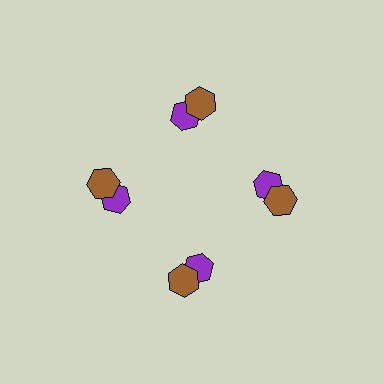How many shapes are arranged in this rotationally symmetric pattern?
There are 8 shapes, arranged in 4 groups of 2.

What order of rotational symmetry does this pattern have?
This pattern has 4-fold rotational symmetry.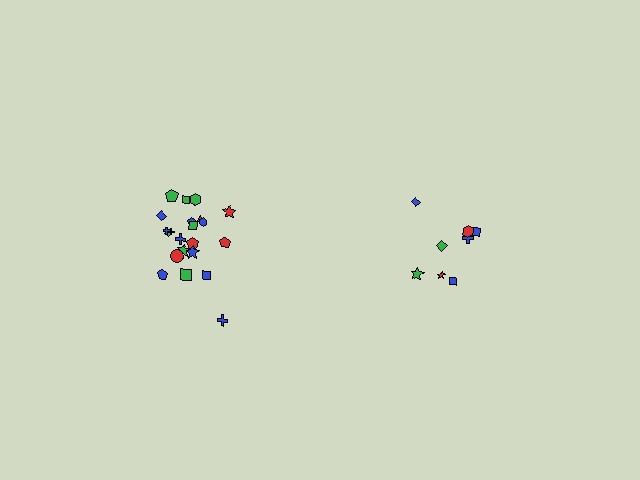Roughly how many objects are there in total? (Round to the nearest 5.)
Roughly 30 objects in total.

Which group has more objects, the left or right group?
The left group.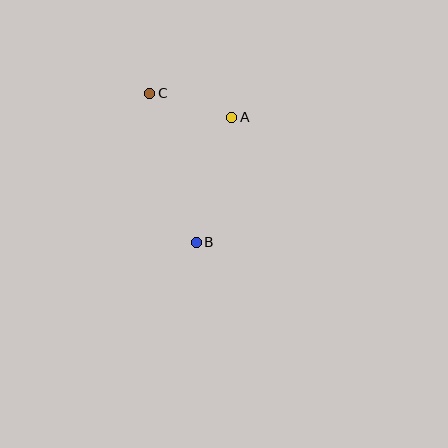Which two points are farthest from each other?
Points B and C are farthest from each other.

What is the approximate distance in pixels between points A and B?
The distance between A and B is approximately 130 pixels.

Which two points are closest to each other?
Points A and C are closest to each other.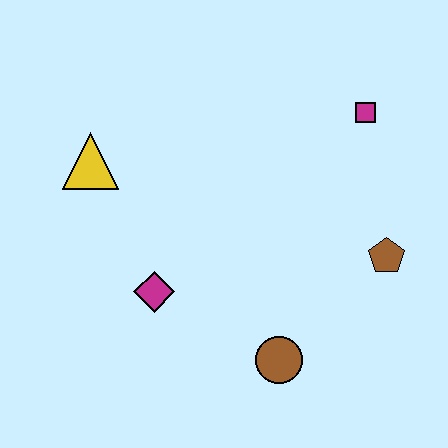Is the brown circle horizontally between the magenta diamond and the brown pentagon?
Yes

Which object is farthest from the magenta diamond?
The magenta square is farthest from the magenta diamond.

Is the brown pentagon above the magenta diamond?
Yes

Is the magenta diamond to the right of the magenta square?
No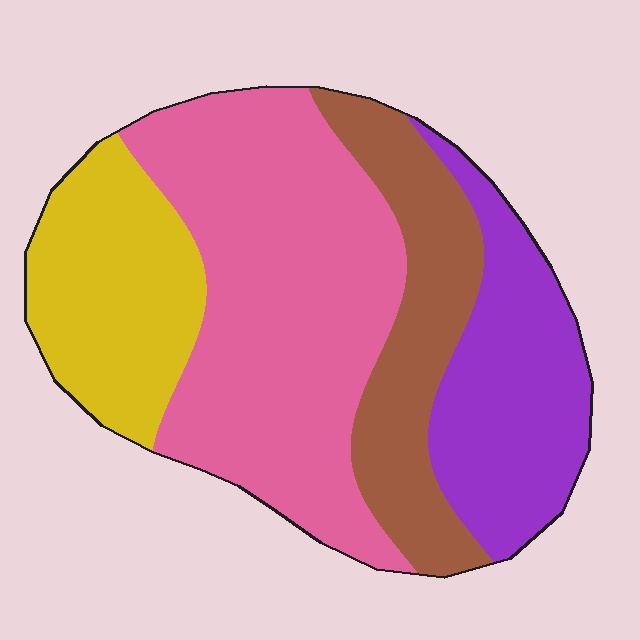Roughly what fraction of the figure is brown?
Brown takes up about one fifth (1/5) of the figure.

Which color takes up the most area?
Pink, at roughly 40%.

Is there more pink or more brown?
Pink.